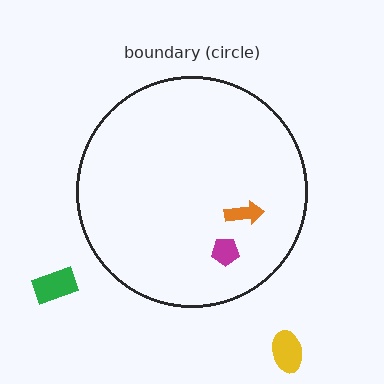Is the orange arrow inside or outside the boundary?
Inside.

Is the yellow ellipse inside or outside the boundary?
Outside.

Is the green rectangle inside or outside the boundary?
Outside.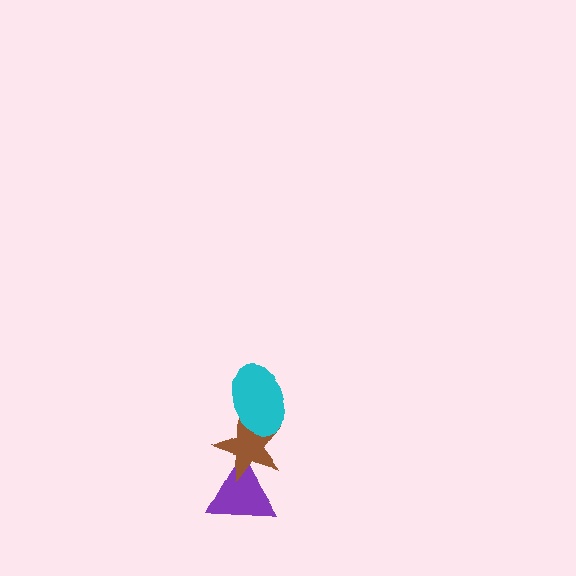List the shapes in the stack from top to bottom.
From top to bottom: the cyan ellipse, the brown star, the purple triangle.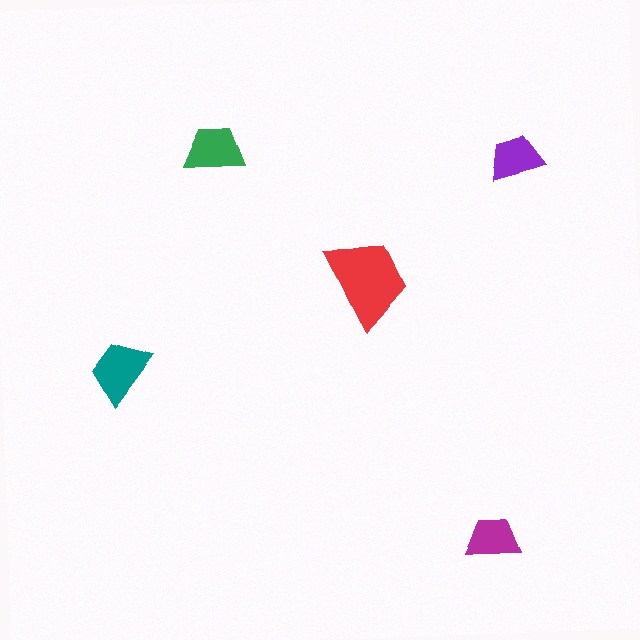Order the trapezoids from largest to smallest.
the red one, the teal one, the green one, the purple one, the magenta one.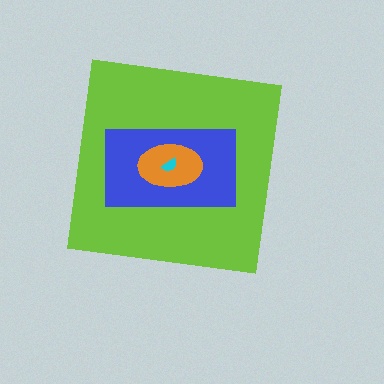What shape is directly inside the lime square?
The blue rectangle.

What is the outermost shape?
The lime square.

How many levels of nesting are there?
4.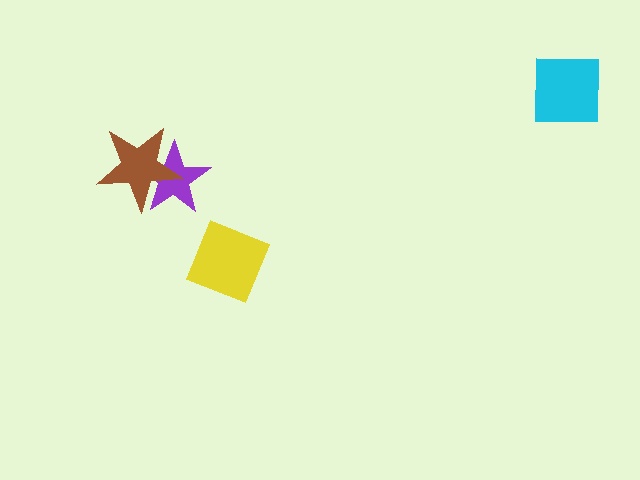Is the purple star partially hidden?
Yes, it is partially covered by another shape.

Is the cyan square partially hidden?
No, no other shape covers it.